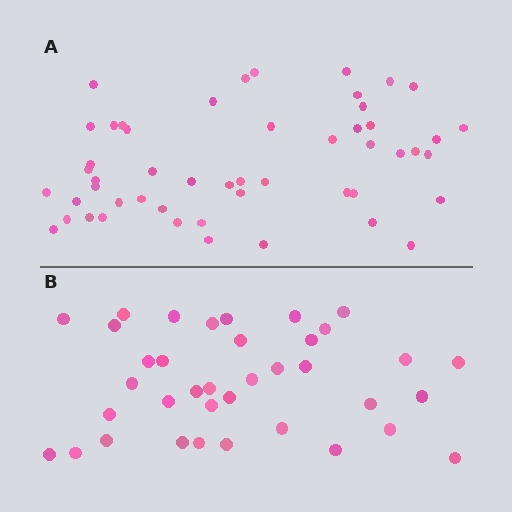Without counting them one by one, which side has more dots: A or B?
Region A (the top region) has more dots.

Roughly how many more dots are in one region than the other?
Region A has approximately 15 more dots than region B.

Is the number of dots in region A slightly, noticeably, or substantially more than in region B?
Region A has noticeably more, but not dramatically so. The ratio is roughly 1.4 to 1.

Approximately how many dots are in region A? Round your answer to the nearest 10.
About 50 dots. (The exact count is 51, which rounds to 50.)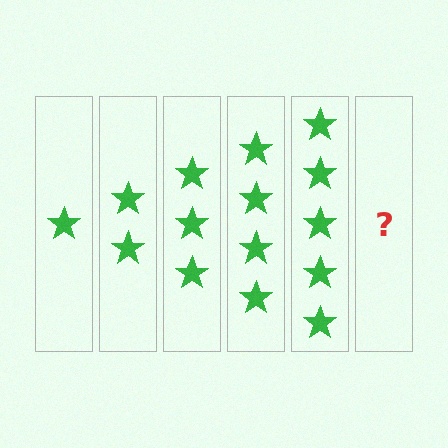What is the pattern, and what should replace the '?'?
The pattern is that each step adds one more star. The '?' should be 6 stars.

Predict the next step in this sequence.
The next step is 6 stars.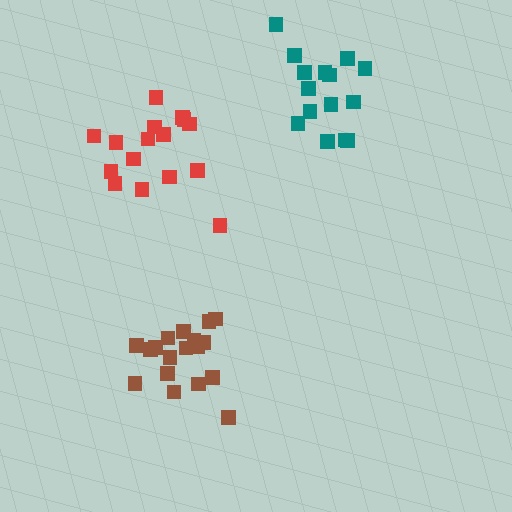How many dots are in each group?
Group 1: 15 dots, Group 2: 18 dots, Group 3: 16 dots (49 total).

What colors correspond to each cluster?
The clusters are colored: teal, brown, red.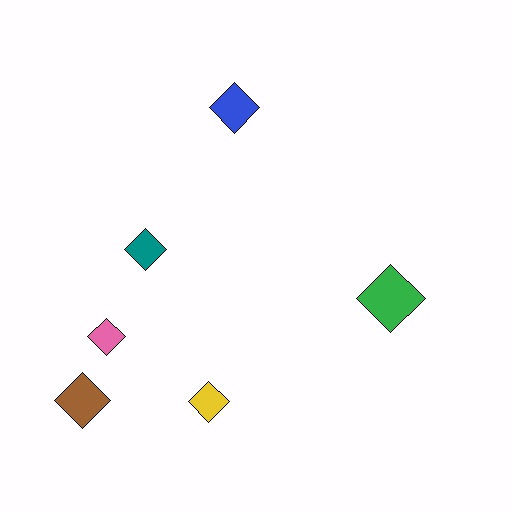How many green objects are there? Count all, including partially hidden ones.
There is 1 green object.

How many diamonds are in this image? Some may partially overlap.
There are 6 diamonds.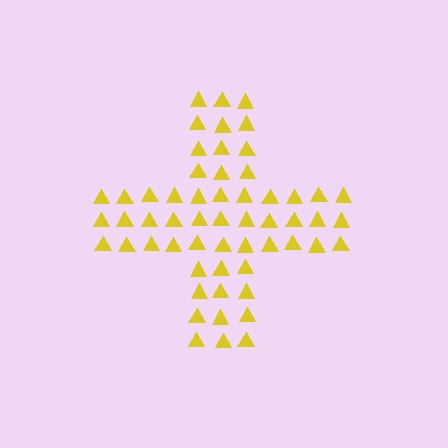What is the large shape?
The large shape is a cross.